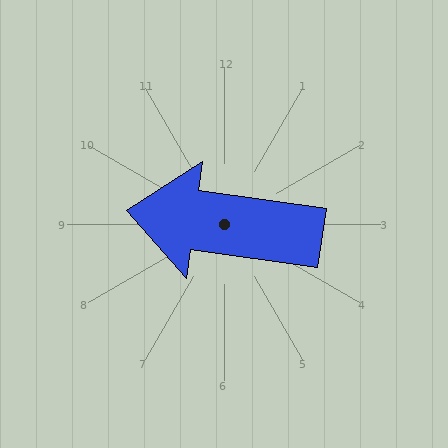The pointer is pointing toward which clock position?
Roughly 9 o'clock.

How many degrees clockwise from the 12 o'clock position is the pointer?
Approximately 278 degrees.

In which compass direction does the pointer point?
West.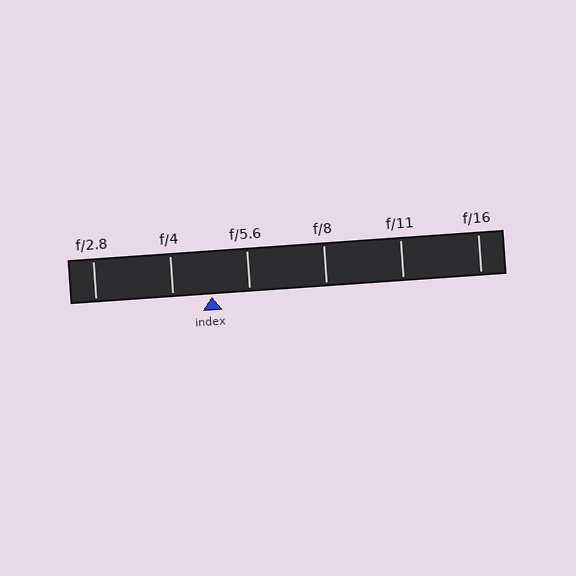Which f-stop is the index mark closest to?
The index mark is closest to f/5.6.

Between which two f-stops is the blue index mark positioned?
The index mark is between f/4 and f/5.6.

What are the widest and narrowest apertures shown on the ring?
The widest aperture shown is f/2.8 and the narrowest is f/16.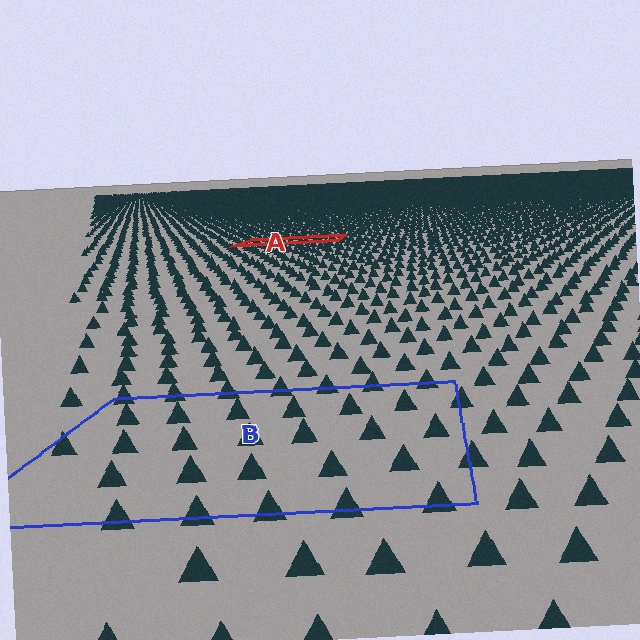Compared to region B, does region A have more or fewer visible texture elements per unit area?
Region A has more texture elements per unit area — they are packed more densely because it is farther away.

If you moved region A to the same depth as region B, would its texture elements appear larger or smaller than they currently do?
They would appear larger. At a closer depth, the same texture elements are projected at a bigger on-screen size.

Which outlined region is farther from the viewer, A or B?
Region A is farther from the viewer — the texture elements inside it appear smaller and more densely packed.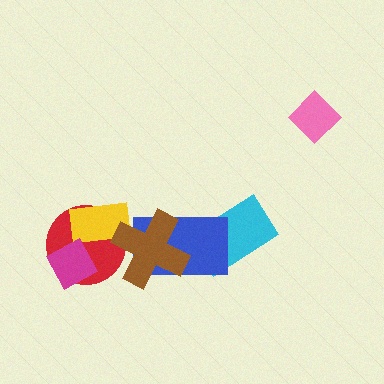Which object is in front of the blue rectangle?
The brown cross is in front of the blue rectangle.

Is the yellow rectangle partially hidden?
Yes, it is partially covered by another shape.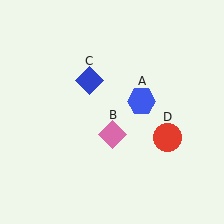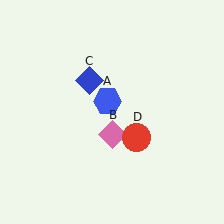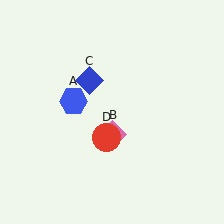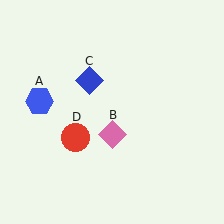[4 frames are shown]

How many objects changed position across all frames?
2 objects changed position: blue hexagon (object A), red circle (object D).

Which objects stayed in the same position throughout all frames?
Pink diamond (object B) and blue diamond (object C) remained stationary.